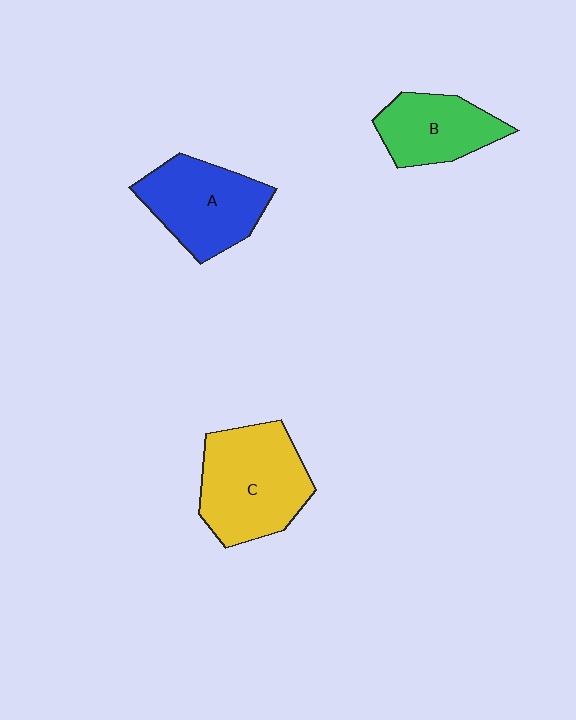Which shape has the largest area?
Shape C (yellow).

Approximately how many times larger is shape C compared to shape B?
Approximately 1.5 times.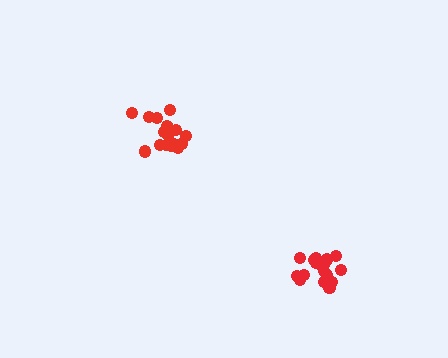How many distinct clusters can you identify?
There are 2 distinct clusters.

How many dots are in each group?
Group 1: 18 dots, Group 2: 18 dots (36 total).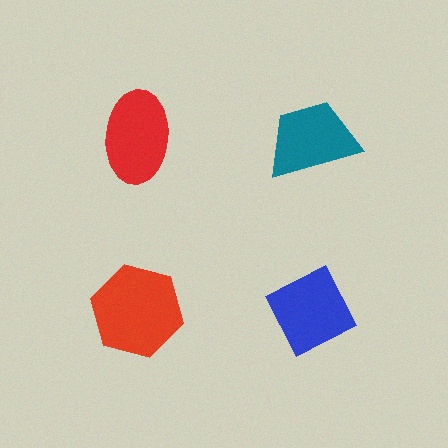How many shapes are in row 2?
2 shapes.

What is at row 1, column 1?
A red ellipse.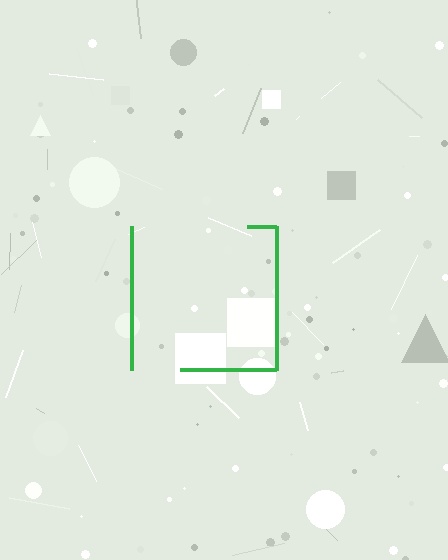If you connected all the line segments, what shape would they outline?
They would outline a square.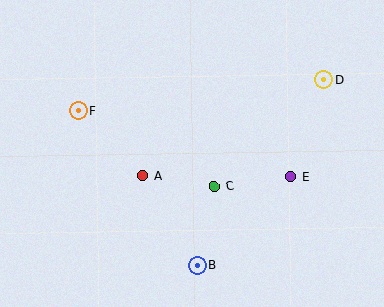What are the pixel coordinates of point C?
Point C is at (214, 187).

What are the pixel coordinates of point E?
Point E is at (291, 177).